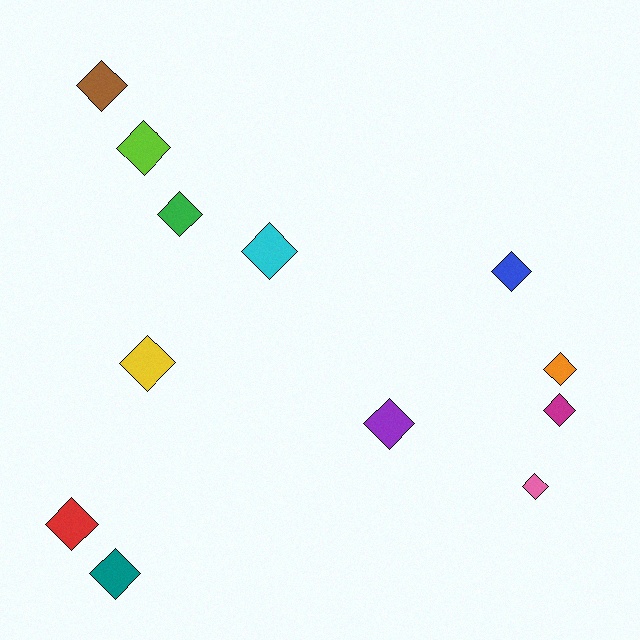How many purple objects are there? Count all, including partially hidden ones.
There is 1 purple object.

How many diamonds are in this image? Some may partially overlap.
There are 12 diamonds.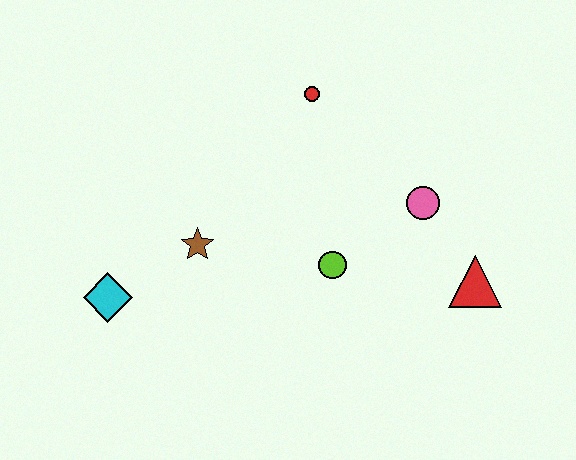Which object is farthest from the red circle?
The cyan diamond is farthest from the red circle.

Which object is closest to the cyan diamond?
The brown star is closest to the cyan diamond.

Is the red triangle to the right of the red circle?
Yes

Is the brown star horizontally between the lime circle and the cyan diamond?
Yes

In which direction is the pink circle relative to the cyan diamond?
The pink circle is to the right of the cyan diamond.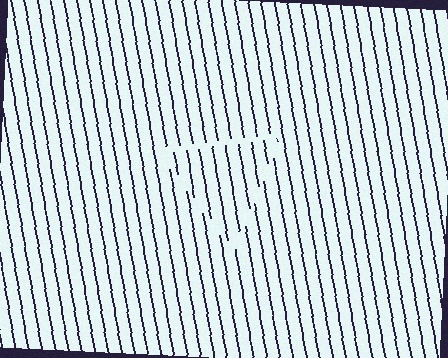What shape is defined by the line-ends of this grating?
An illusory triangle. The interior of the shape contains the same grating, shifted by half a period — the contour is defined by the phase discontinuity where line-ends from the inner and outer gratings abut.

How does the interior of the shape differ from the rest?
The interior of the shape contains the same grating, shifted by half a period — the contour is defined by the phase discontinuity where line-ends from the inner and outer gratings abut.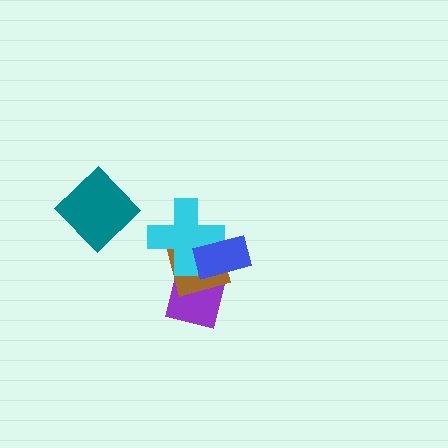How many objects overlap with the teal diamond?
0 objects overlap with the teal diamond.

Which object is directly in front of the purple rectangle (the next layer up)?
The brown square is directly in front of the purple rectangle.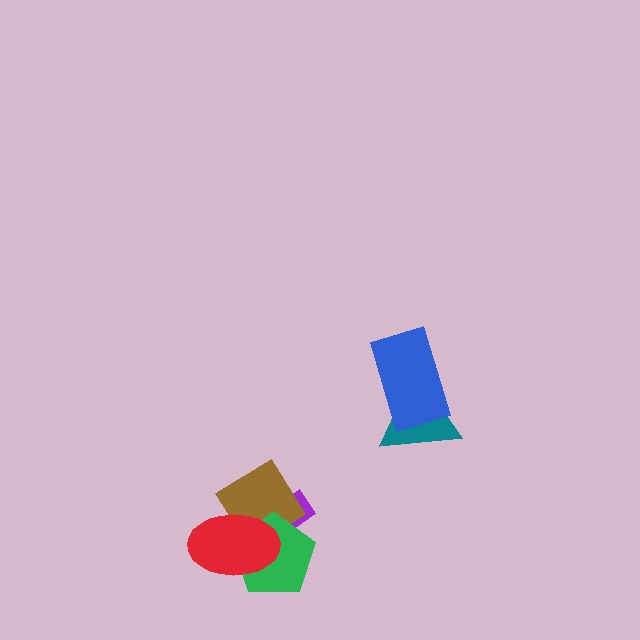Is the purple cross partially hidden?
Yes, it is partially covered by another shape.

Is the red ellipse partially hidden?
No, no other shape covers it.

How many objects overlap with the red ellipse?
3 objects overlap with the red ellipse.